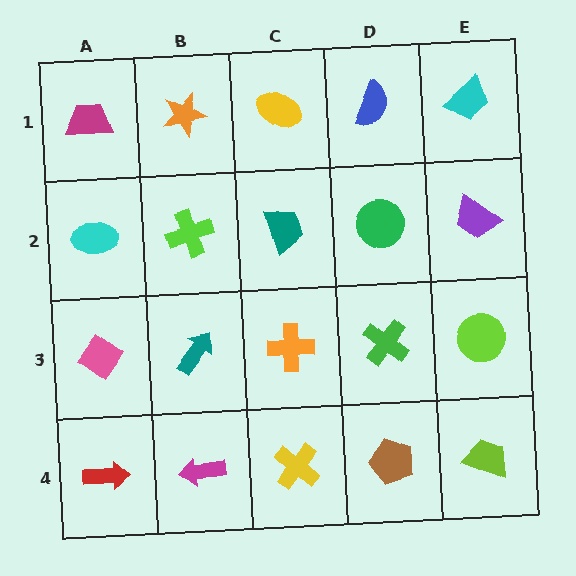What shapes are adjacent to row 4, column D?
A green cross (row 3, column D), a yellow cross (row 4, column C), a lime trapezoid (row 4, column E).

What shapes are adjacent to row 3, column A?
A cyan ellipse (row 2, column A), a red arrow (row 4, column A), a teal arrow (row 3, column B).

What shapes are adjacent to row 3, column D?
A green circle (row 2, column D), a brown pentagon (row 4, column D), an orange cross (row 3, column C), a lime circle (row 3, column E).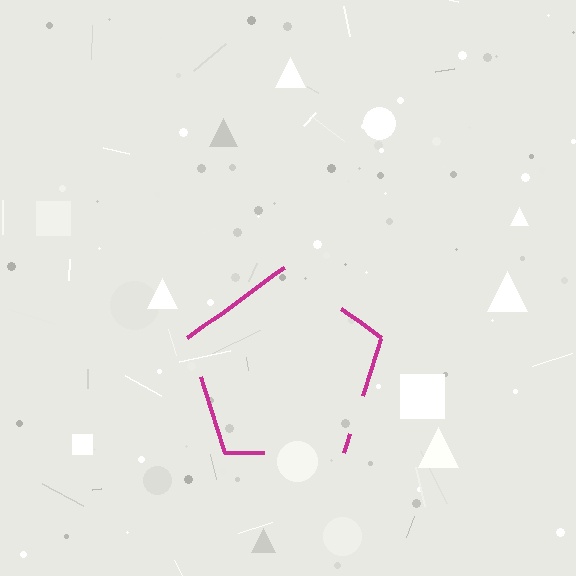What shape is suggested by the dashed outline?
The dashed outline suggests a pentagon.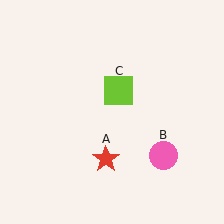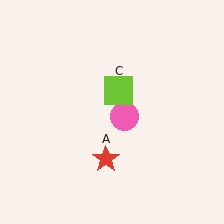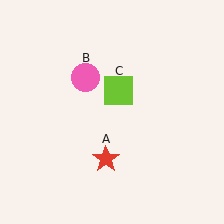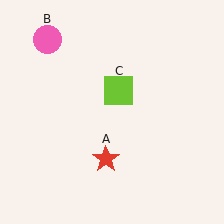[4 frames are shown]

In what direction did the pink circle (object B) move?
The pink circle (object B) moved up and to the left.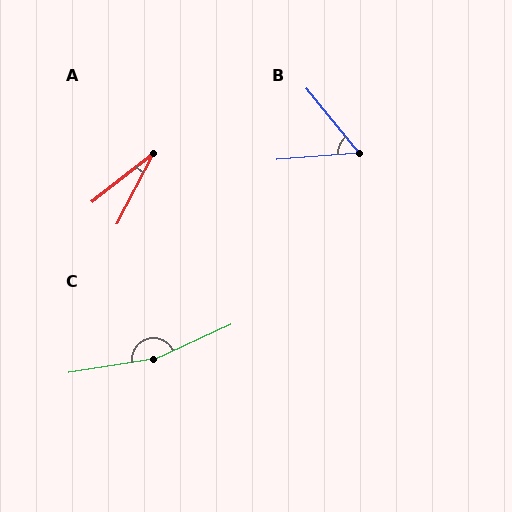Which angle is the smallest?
A, at approximately 25 degrees.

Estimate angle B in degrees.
Approximately 55 degrees.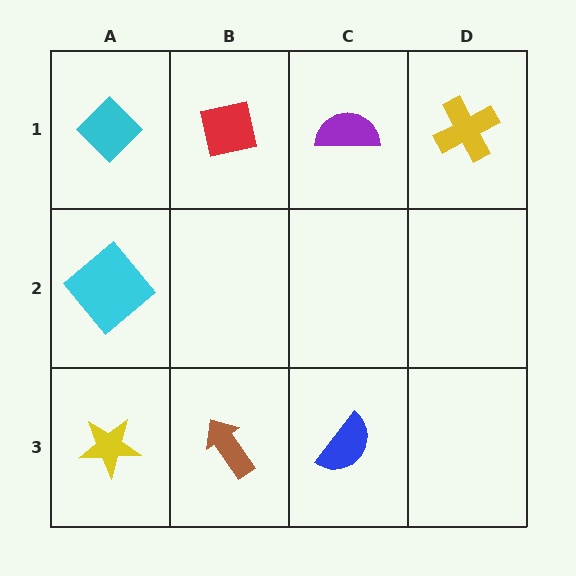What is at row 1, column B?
A red square.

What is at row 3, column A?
A yellow star.